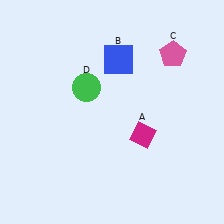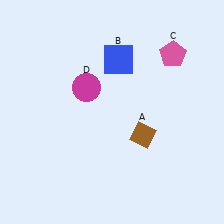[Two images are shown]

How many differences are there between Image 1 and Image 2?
There are 2 differences between the two images.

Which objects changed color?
A changed from magenta to brown. D changed from green to magenta.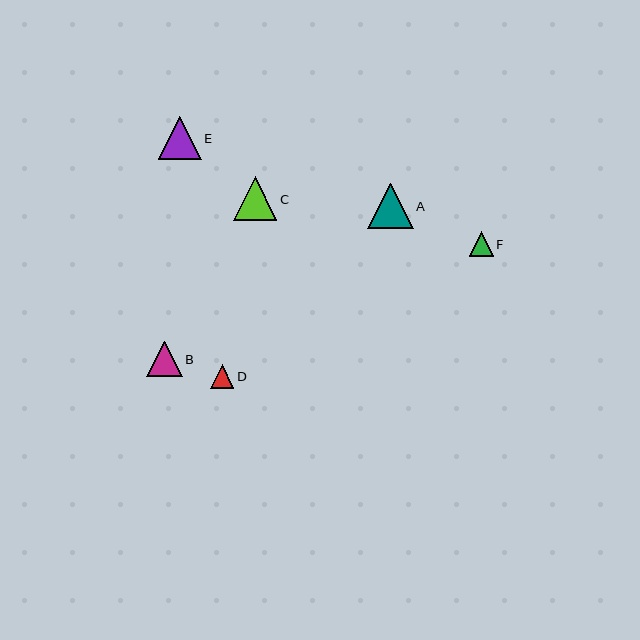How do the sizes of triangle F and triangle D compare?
Triangle F and triangle D are approximately the same size.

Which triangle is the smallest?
Triangle D is the smallest with a size of approximately 24 pixels.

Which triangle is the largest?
Triangle A is the largest with a size of approximately 46 pixels.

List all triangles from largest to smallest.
From largest to smallest: A, C, E, B, F, D.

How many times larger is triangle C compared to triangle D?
Triangle C is approximately 1.8 times the size of triangle D.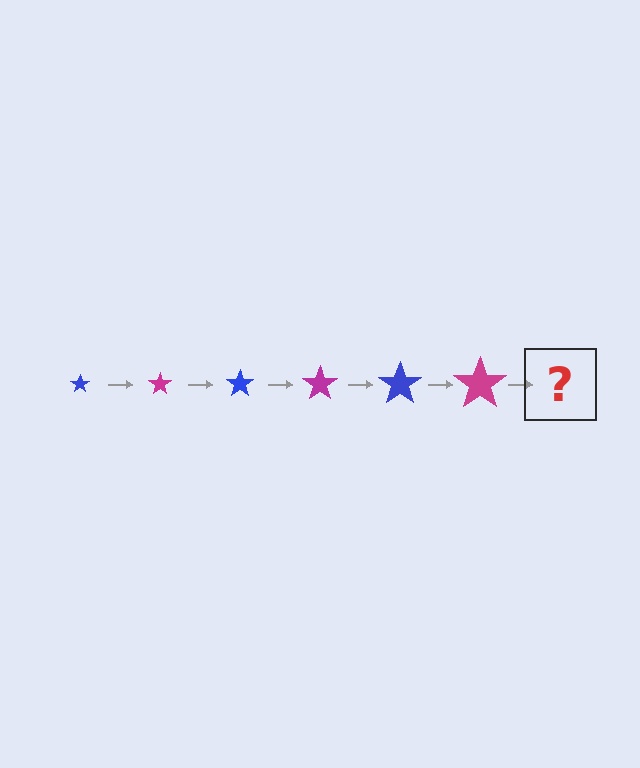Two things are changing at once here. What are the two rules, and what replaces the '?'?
The two rules are that the star grows larger each step and the color cycles through blue and magenta. The '?' should be a blue star, larger than the previous one.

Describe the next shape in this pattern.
It should be a blue star, larger than the previous one.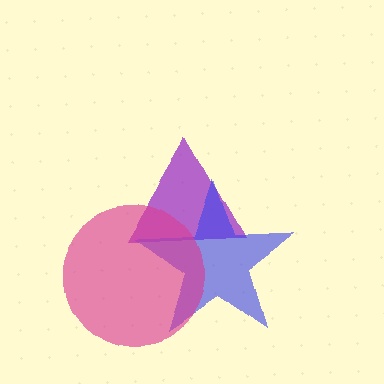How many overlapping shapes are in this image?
There are 3 overlapping shapes in the image.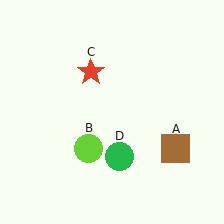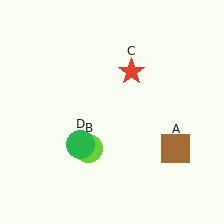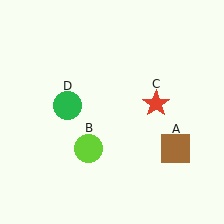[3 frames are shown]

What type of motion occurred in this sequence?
The red star (object C), green circle (object D) rotated clockwise around the center of the scene.